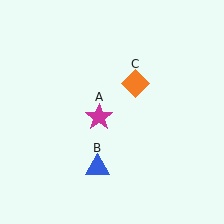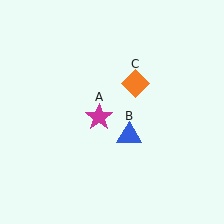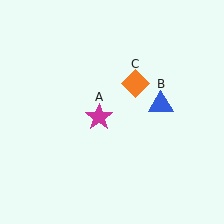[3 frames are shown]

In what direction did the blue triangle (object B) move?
The blue triangle (object B) moved up and to the right.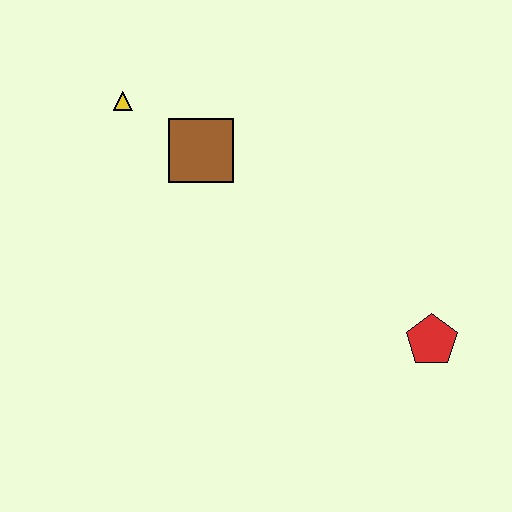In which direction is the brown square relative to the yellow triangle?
The brown square is to the right of the yellow triangle.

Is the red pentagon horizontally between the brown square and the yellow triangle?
No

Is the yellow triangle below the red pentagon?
No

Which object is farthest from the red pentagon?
The yellow triangle is farthest from the red pentagon.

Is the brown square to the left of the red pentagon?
Yes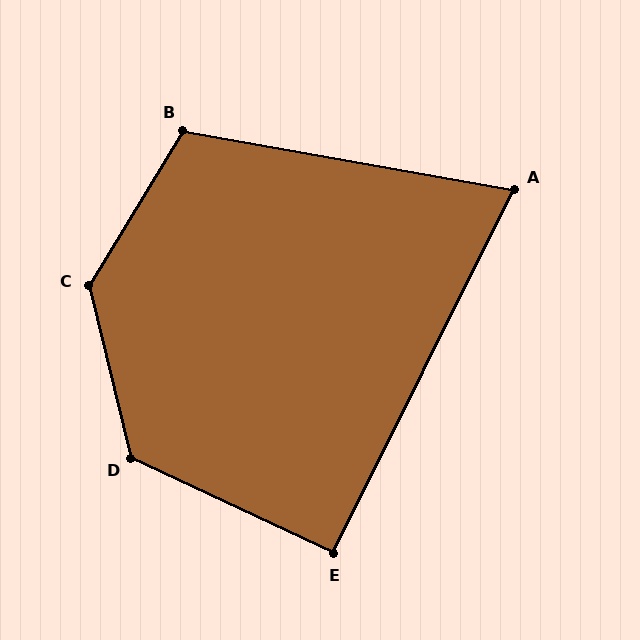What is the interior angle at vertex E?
Approximately 91 degrees (approximately right).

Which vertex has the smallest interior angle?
A, at approximately 74 degrees.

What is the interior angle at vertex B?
Approximately 111 degrees (obtuse).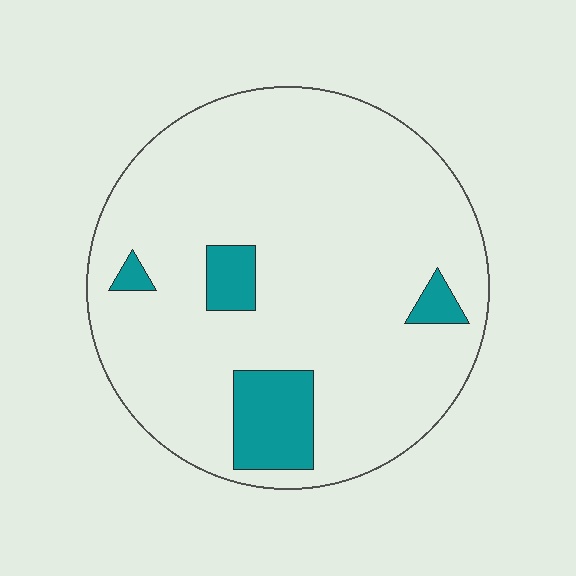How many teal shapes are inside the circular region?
4.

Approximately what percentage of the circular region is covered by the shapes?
Approximately 10%.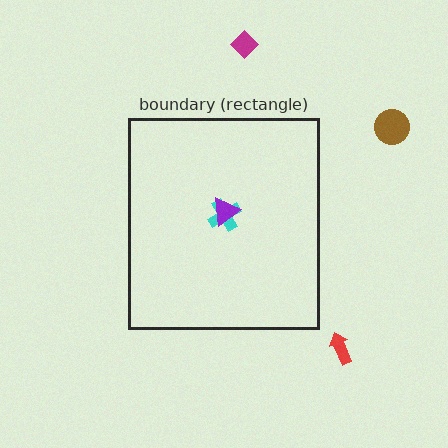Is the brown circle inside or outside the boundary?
Outside.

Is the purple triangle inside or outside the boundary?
Inside.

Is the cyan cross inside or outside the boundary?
Inside.